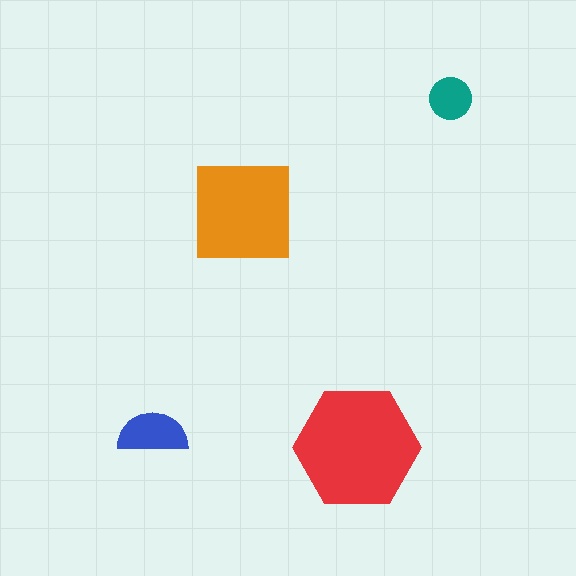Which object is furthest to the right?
The teal circle is rightmost.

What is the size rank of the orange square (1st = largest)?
2nd.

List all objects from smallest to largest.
The teal circle, the blue semicircle, the orange square, the red hexagon.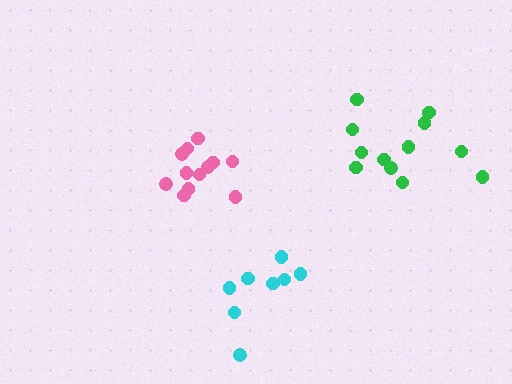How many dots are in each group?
Group 1: 12 dots, Group 2: 8 dots, Group 3: 12 dots (32 total).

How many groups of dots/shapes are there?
There are 3 groups.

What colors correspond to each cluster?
The clusters are colored: green, cyan, pink.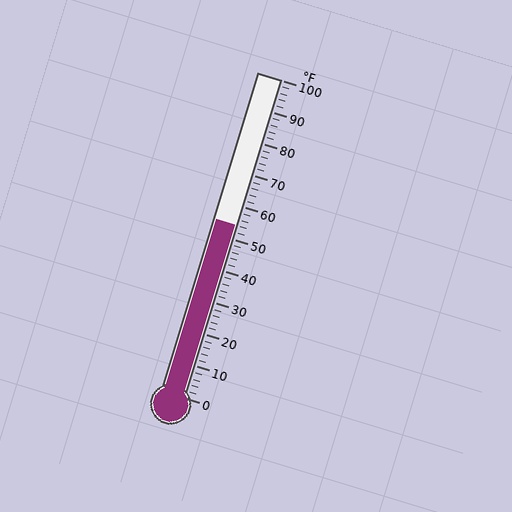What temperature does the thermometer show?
The thermometer shows approximately 54°F.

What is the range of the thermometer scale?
The thermometer scale ranges from 0°F to 100°F.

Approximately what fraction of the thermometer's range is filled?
The thermometer is filled to approximately 55% of its range.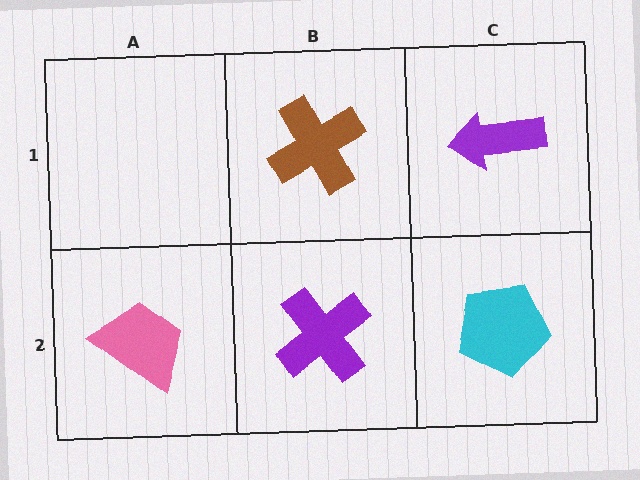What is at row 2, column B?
A purple cross.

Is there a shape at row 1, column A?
No, that cell is empty.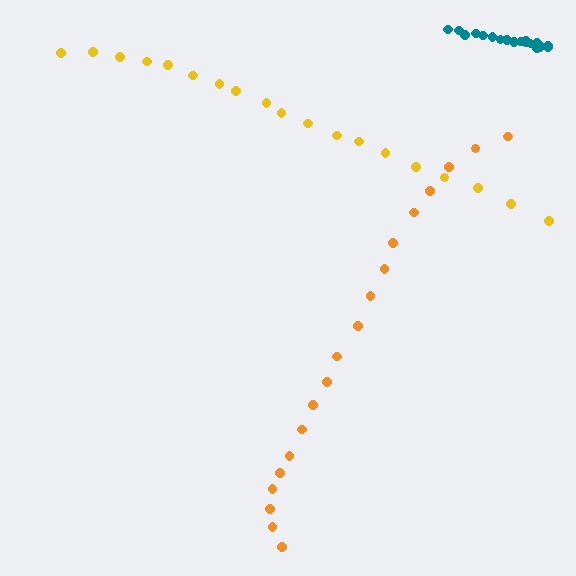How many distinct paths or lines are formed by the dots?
There are 3 distinct paths.